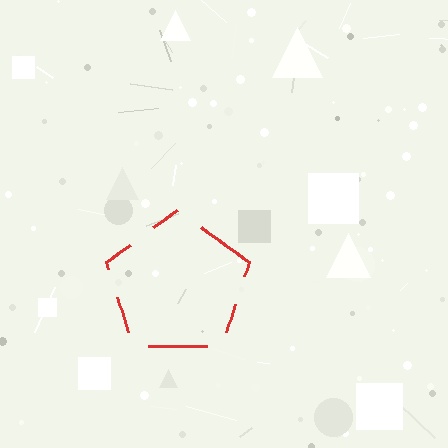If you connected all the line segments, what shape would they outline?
They would outline a pentagon.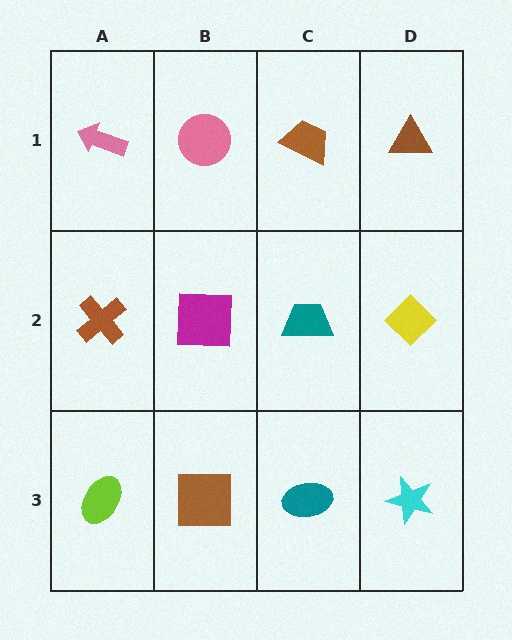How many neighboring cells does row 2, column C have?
4.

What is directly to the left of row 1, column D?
A brown trapezoid.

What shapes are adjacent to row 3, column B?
A magenta square (row 2, column B), a lime ellipse (row 3, column A), a teal ellipse (row 3, column C).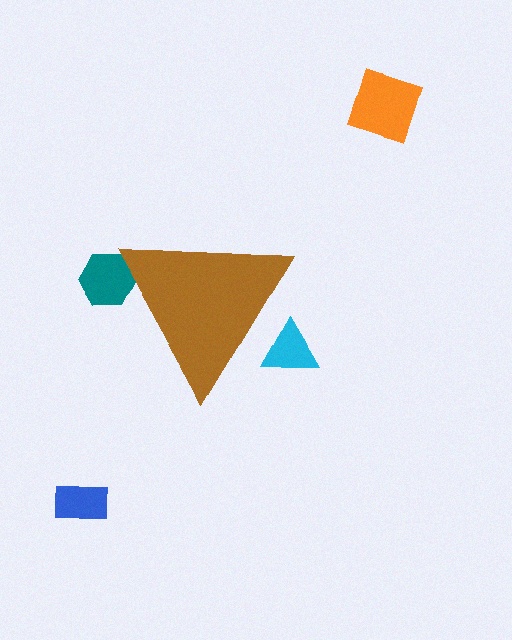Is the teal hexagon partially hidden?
Yes, the teal hexagon is partially hidden behind the brown triangle.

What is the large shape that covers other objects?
A brown triangle.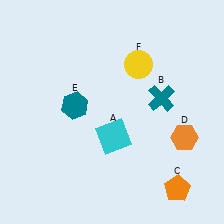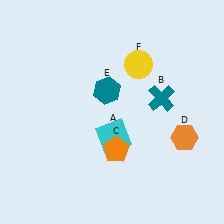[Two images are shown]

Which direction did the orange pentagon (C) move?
The orange pentagon (C) moved left.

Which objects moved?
The objects that moved are: the orange pentagon (C), the teal hexagon (E).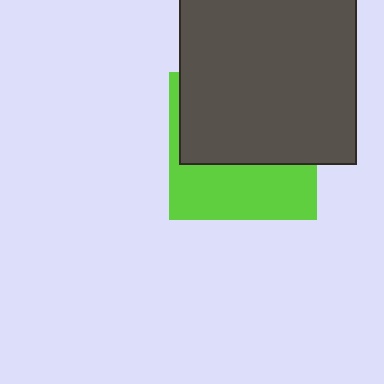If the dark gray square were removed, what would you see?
You would see the complete lime square.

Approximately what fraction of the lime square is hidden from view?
Roughly 59% of the lime square is hidden behind the dark gray square.